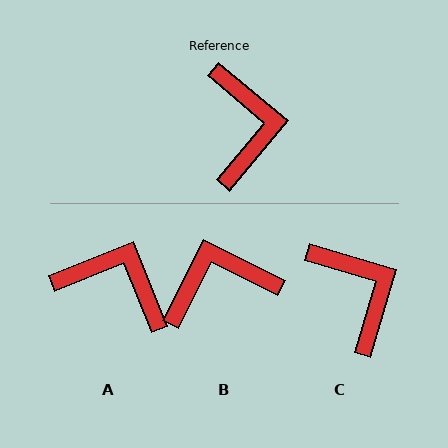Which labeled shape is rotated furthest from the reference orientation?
B, about 103 degrees away.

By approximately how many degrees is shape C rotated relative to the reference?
Approximately 23 degrees counter-clockwise.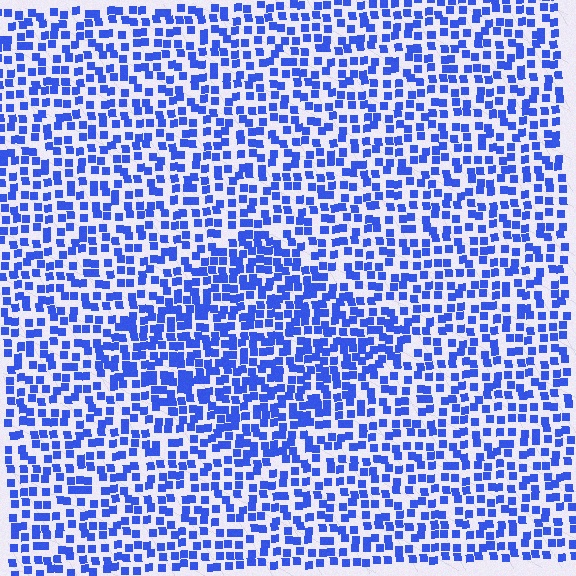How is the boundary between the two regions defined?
The boundary is defined by a change in element density (approximately 1.6x ratio). All elements are the same color, size, and shape.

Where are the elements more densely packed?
The elements are more densely packed inside the diamond boundary.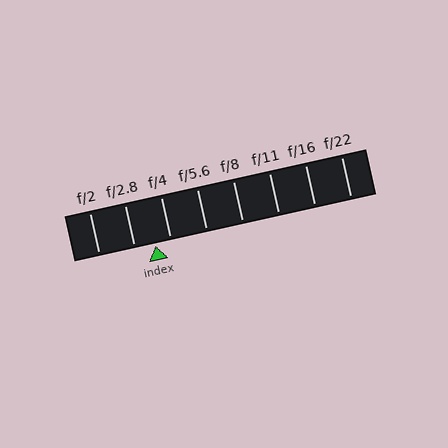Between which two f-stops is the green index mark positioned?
The index mark is between f/2.8 and f/4.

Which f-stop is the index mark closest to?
The index mark is closest to f/4.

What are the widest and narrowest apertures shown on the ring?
The widest aperture shown is f/2 and the narrowest is f/22.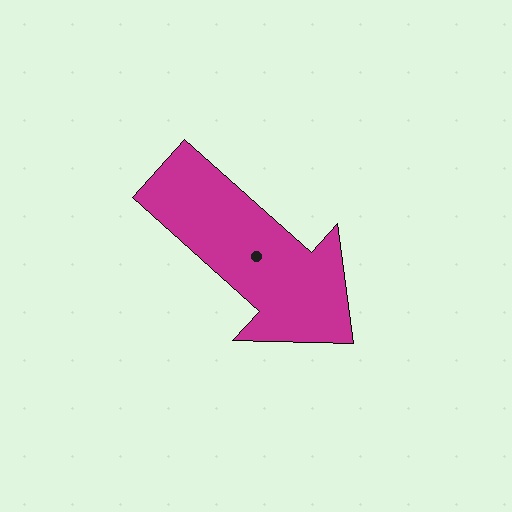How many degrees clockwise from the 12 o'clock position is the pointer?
Approximately 132 degrees.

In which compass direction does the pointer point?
Southeast.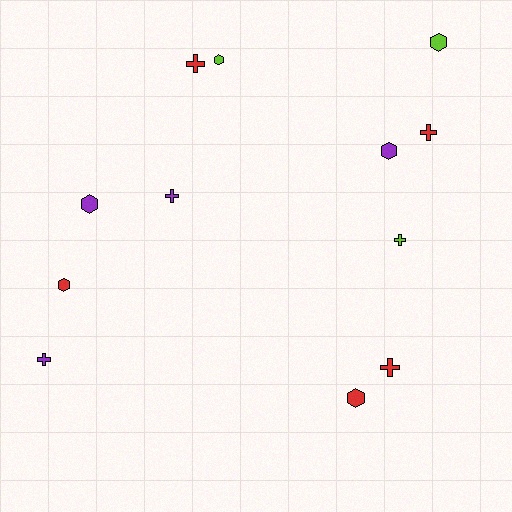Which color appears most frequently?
Red, with 5 objects.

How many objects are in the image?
There are 12 objects.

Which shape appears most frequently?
Hexagon, with 6 objects.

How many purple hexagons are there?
There are 2 purple hexagons.